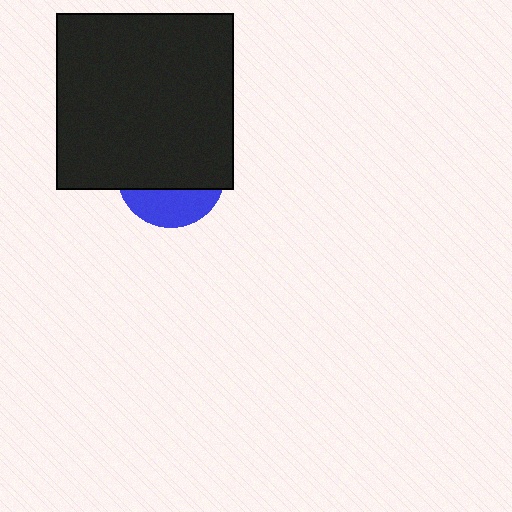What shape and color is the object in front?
The object in front is a black square.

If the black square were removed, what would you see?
You would see the complete blue circle.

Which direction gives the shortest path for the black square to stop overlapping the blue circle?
Moving up gives the shortest separation.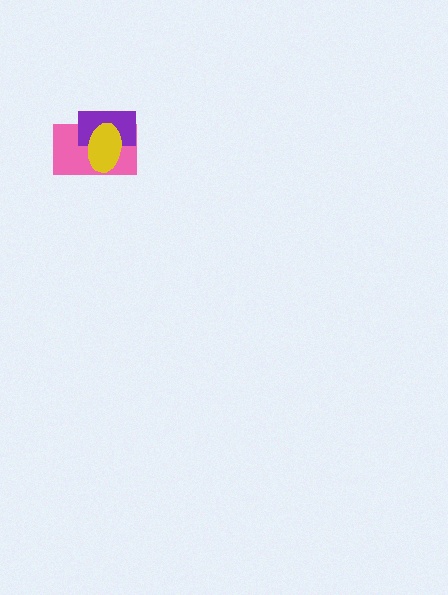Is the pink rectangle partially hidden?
Yes, it is partially covered by another shape.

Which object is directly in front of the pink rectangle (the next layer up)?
The purple rectangle is directly in front of the pink rectangle.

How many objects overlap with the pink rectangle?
2 objects overlap with the pink rectangle.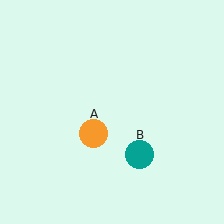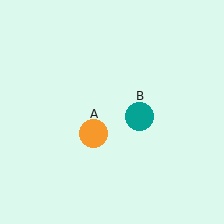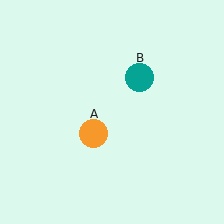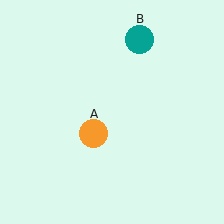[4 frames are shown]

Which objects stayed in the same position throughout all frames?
Orange circle (object A) remained stationary.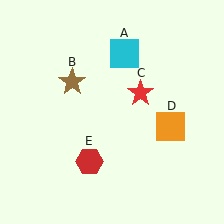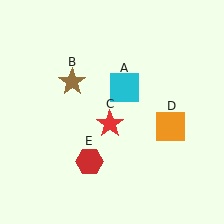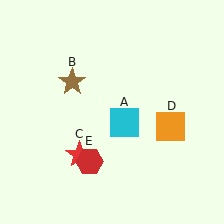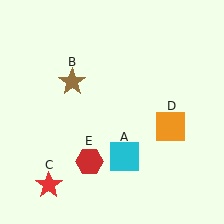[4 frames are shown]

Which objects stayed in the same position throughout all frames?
Brown star (object B) and orange square (object D) and red hexagon (object E) remained stationary.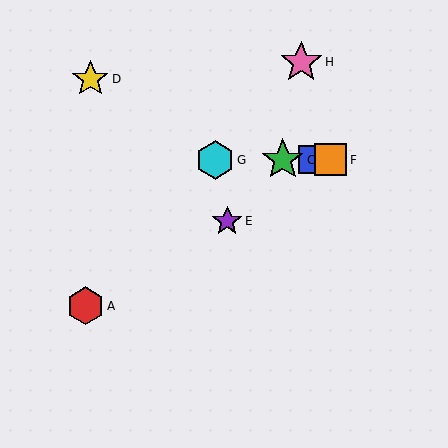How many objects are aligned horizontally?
4 objects (B, C, F, G) are aligned horizontally.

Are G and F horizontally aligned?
Yes, both are at y≈160.